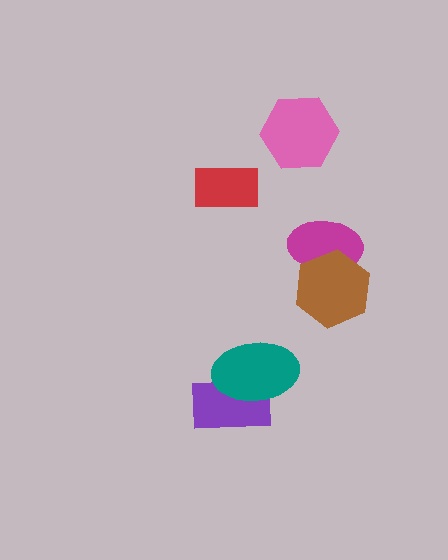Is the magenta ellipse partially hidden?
Yes, it is partially covered by another shape.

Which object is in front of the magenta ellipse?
The brown hexagon is in front of the magenta ellipse.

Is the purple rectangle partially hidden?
Yes, it is partially covered by another shape.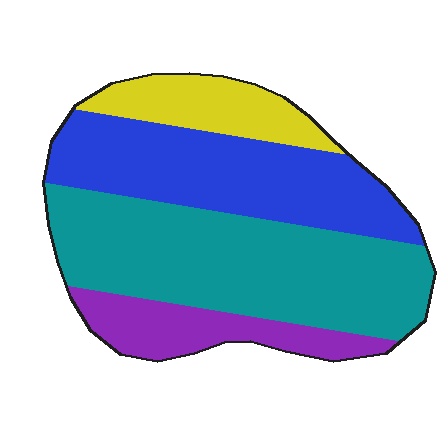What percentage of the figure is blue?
Blue takes up about one third (1/3) of the figure.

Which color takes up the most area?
Teal, at roughly 45%.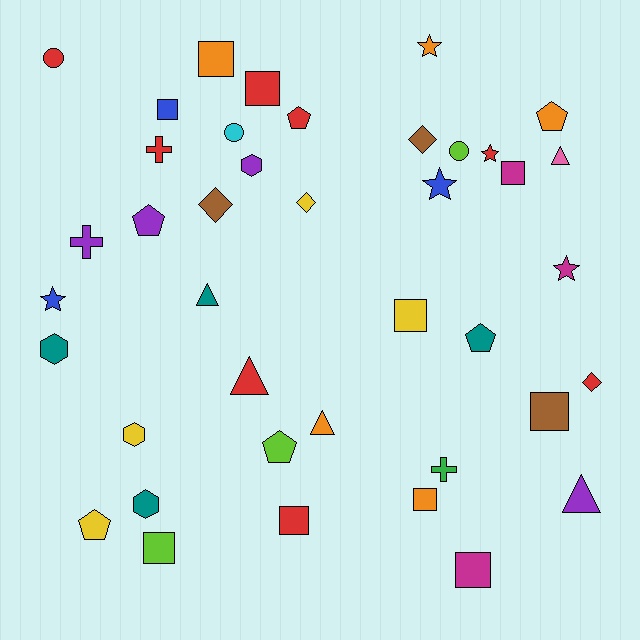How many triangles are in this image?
There are 5 triangles.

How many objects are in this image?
There are 40 objects.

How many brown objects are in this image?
There are 3 brown objects.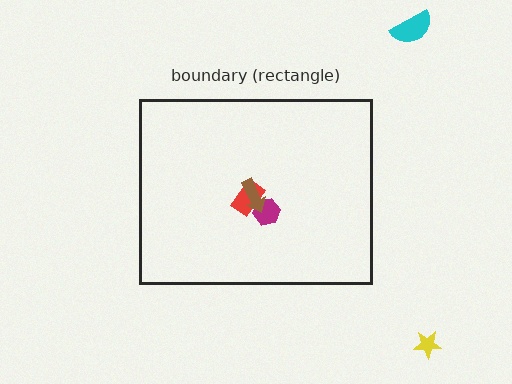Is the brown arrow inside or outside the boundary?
Inside.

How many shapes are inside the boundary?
3 inside, 2 outside.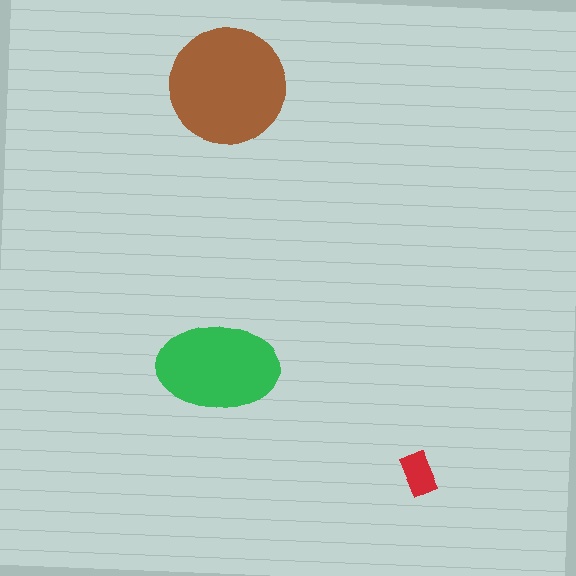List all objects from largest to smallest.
The brown circle, the green ellipse, the red rectangle.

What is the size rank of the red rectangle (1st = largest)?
3rd.